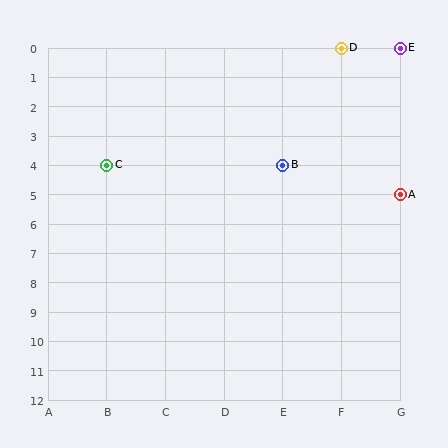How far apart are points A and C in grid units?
Points A and C are 5 columns and 1 row apart (about 5.1 grid units diagonally).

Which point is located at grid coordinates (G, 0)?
Point E is at (G, 0).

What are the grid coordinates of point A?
Point A is at grid coordinates (G, 5).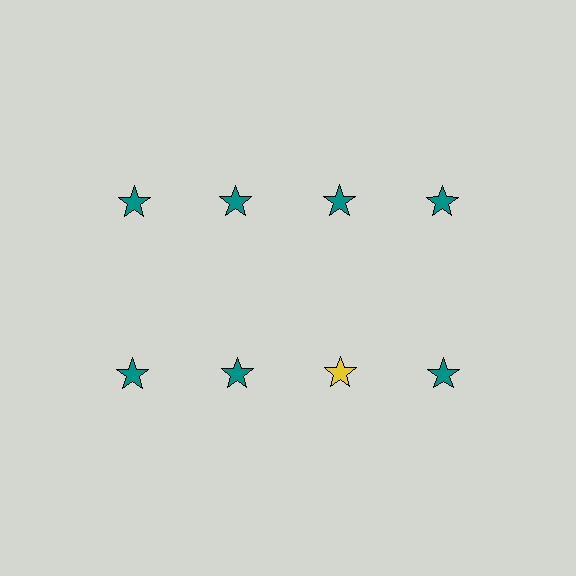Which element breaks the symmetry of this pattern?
The yellow star in the second row, center column breaks the symmetry. All other shapes are teal stars.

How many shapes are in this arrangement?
There are 8 shapes arranged in a grid pattern.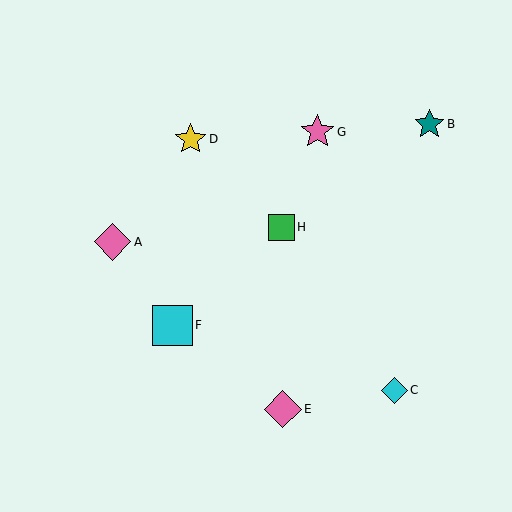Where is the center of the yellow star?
The center of the yellow star is at (191, 139).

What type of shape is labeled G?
Shape G is a pink star.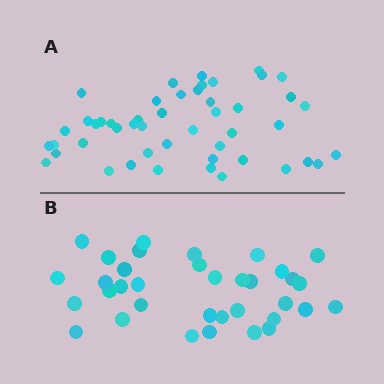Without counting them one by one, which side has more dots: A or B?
Region A (the top region) has more dots.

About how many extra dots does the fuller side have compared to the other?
Region A has approximately 15 more dots than region B.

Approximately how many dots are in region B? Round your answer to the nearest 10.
About 40 dots. (The exact count is 35, which rounds to 40.)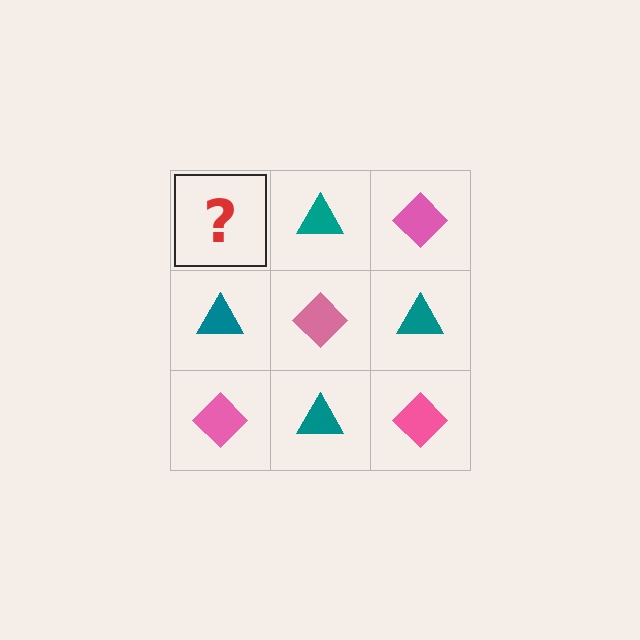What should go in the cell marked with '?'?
The missing cell should contain a pink diamond.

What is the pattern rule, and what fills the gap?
The rule is that it alternates pink diamond and teal triangle in a checkerboard pattern. The gap should be filled with a pink diamond.